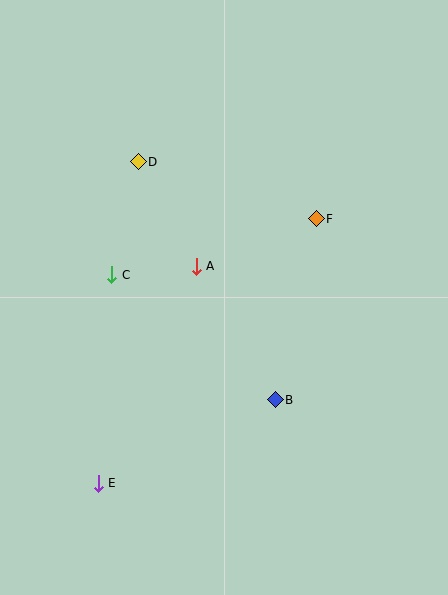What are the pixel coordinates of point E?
Point E is at (98, 483).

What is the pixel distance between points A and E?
The distance between A and E is 238 pixels.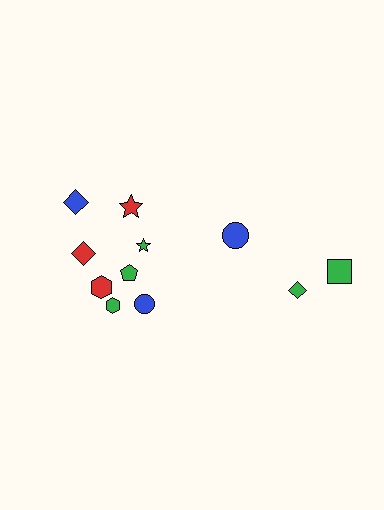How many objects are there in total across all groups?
There are 11 objects.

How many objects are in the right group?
There are 3 objects.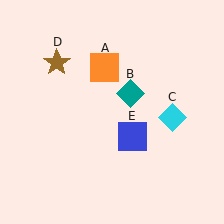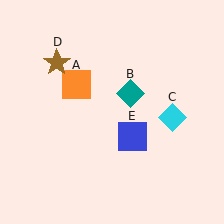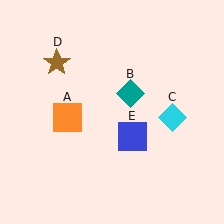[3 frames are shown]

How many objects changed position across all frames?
1 object changed position: orange square (object A).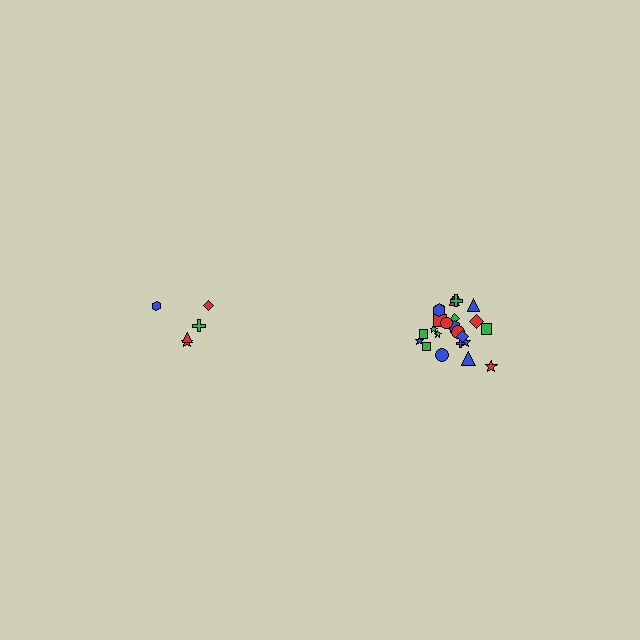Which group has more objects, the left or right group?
The right group.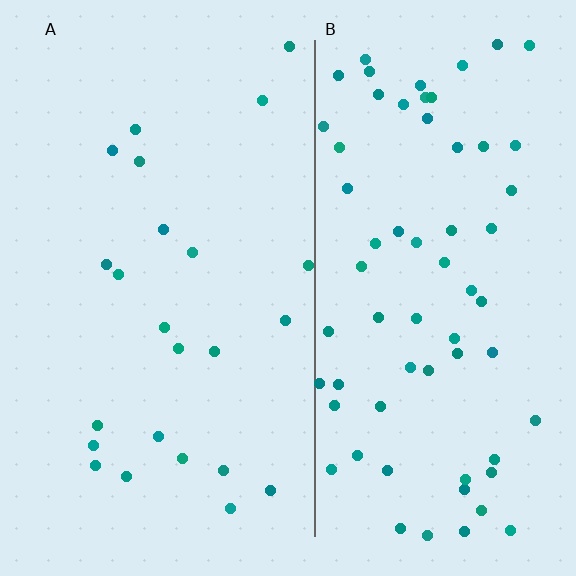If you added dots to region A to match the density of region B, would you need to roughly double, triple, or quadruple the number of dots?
Approximately triple.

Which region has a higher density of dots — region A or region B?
B (the right).